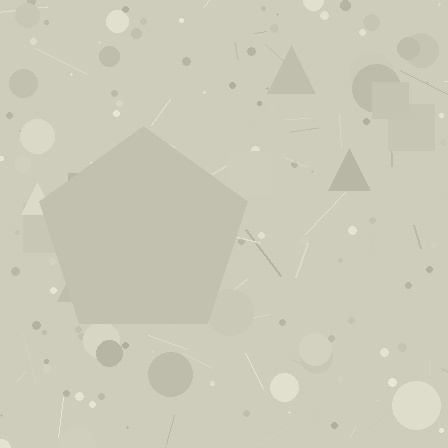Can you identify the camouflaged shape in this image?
The camouflaged shape is a pentagon.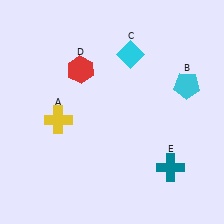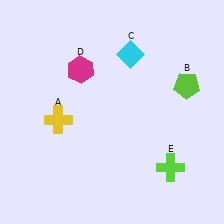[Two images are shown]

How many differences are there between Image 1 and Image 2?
There are 3 differences between the two images.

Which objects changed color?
B changed from cyan to lime. D changed from red to magenta. E changed from teal to lime.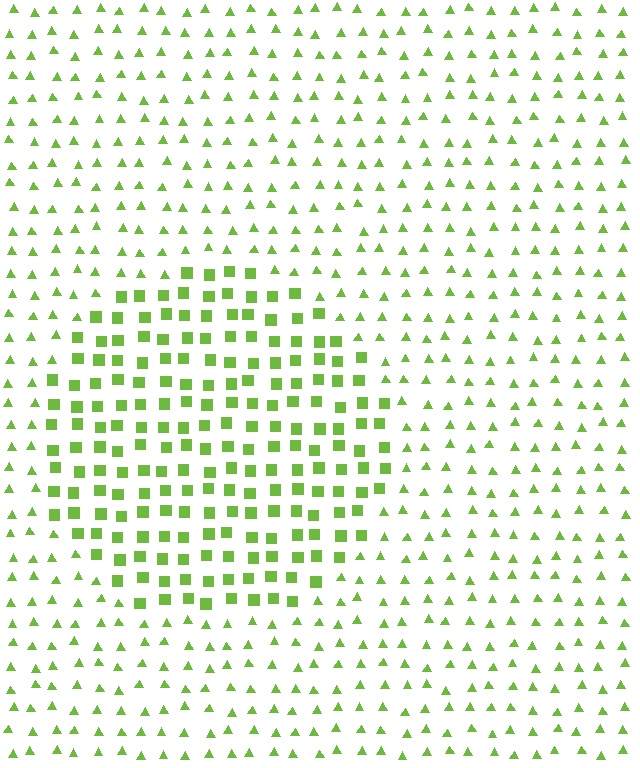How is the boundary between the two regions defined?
The boundary is defined by a change in element shape: squares inside vs. triangles outside. All elements share the same color and spacing.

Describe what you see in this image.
The image is filled with small lime elements arranged in a uniform grid. A circle-shaped region contains squares, while the surrounding area contains triangles. The boundary is defined purely by the change in element shape.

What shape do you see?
I see a circle.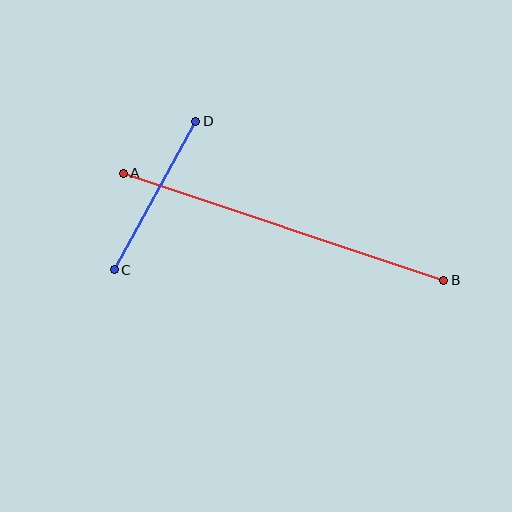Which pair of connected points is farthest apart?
Points A and B are farthest apart.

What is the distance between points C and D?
The distance is approximately 169 pixels.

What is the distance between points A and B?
The distance is approximately 338 pixels.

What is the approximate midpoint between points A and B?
The midpoint is at approximately (283, 227) pixels.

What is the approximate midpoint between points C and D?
The midpoint is at approximately (155, 196) pixels.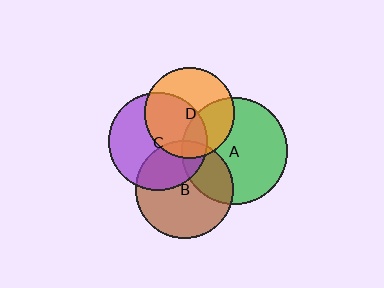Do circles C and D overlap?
Yes.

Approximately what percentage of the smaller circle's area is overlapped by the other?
Approximately 50%.